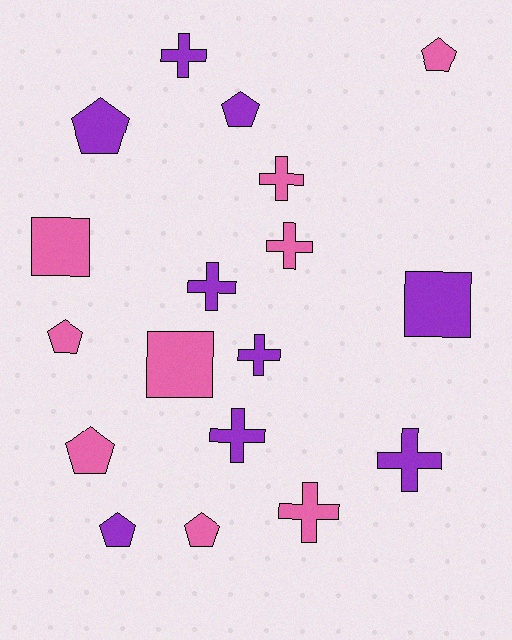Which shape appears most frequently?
Cross, with 8 objects.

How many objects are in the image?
There are 18 objects.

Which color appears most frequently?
Pink, with 9 objects.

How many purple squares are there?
There is 1 purple square.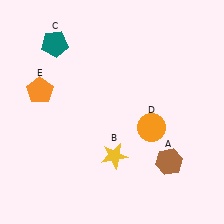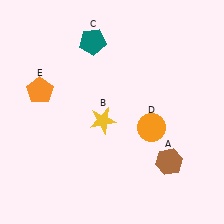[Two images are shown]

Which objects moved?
The objects that moved are: the yellow star (B), the teal pentagon (C).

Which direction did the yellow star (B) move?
The yellow star (B) moved up.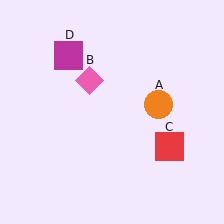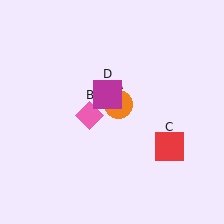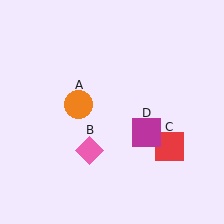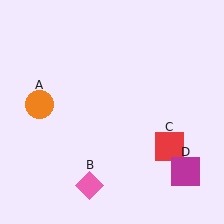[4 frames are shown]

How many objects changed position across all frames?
3 objects changed position: orange circle (object A), pink diamond (object B), magenta square (object D).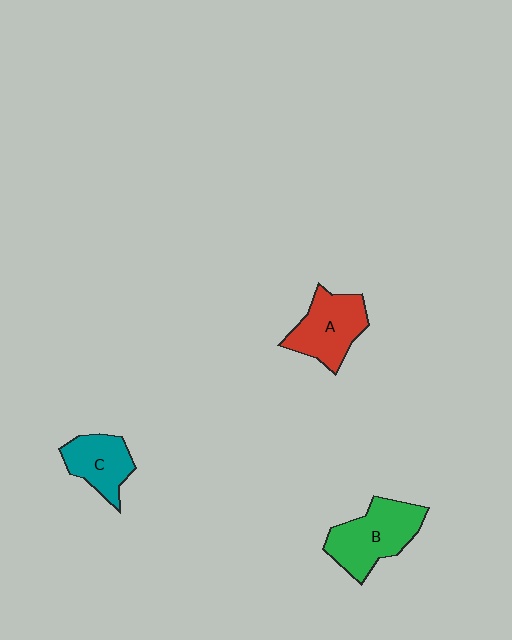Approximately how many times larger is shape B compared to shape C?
Approximately 1.4 times.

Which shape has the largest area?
Shape B (green).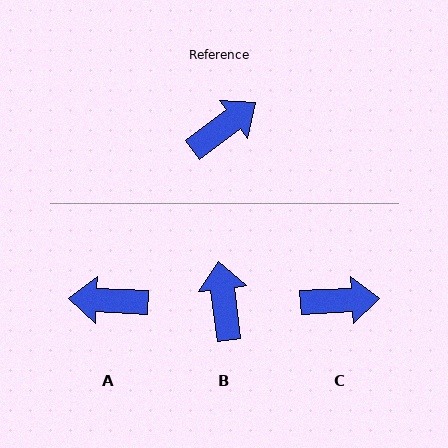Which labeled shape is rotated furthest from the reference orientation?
A, about 141 degrees away.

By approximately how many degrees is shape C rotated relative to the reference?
Approximately 34 degrees clockwise.